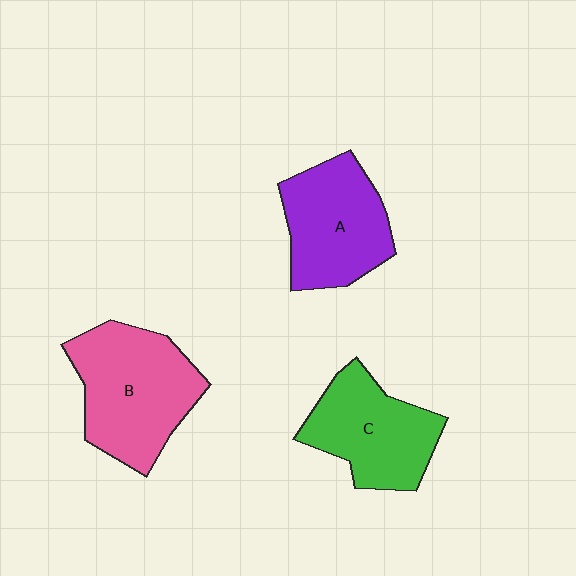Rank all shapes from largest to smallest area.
From largest to smallest: B (pink), A (purple), C (green).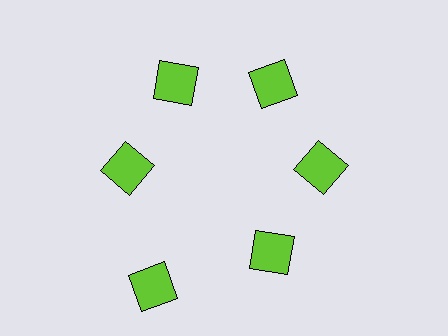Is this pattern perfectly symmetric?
No. The 6 lime squares are arranged in a ring, but one element near the 7 o'clock position is pushed outward from the center, breaking the 6-fold rotational symmetry.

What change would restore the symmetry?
The symmetry would be restored by moving it inward, back onto the ring so that all 6 squares sit at equal angles and equal distance from the center.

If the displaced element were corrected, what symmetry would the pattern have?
It would have 6-fold rotational symmetry — the pattern would map onto itself every 60 degrees.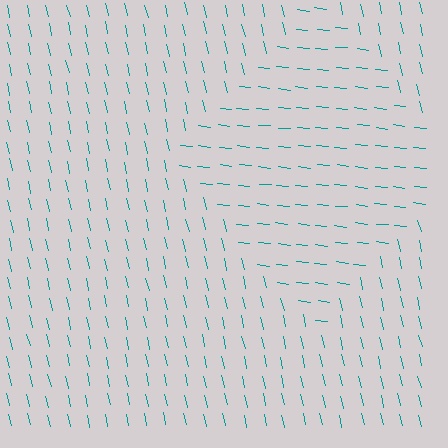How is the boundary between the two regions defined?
The boundary is defined purely by a change in line orientation (approximately 71 degrees difference). All lines are the same color and thickness.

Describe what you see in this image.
The image is filled with small teal line segments. A diamond region in the image has lines oriented differently from the surrounding lines, creating a visible texture boundary.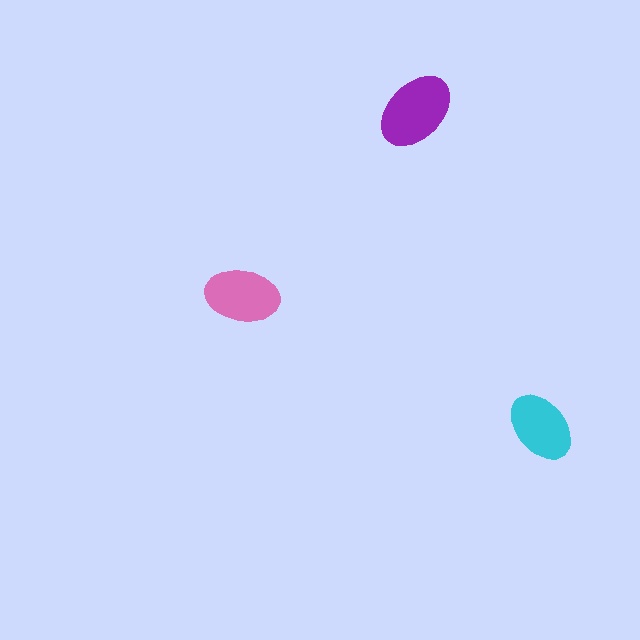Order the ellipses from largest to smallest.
the purple one, the pink one, the cyan one.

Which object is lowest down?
The cyan ellipse is bottommost.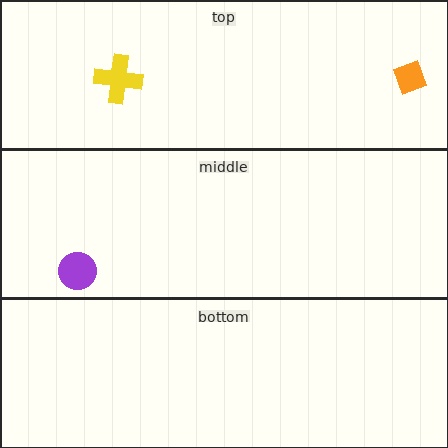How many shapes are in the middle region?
1.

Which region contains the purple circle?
The middle region.